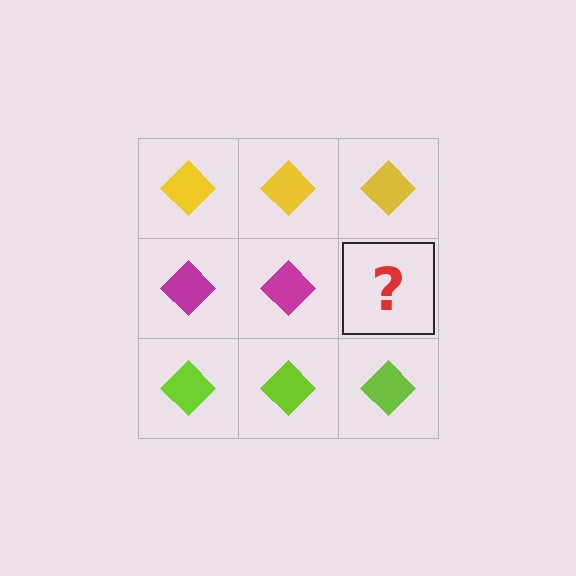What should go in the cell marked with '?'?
The missing cell should contain a magenta diamond.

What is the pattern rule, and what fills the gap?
The rule is that each row has a consistent color. The gap should be filled with a magenta diamond.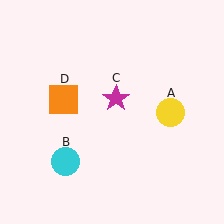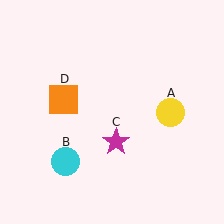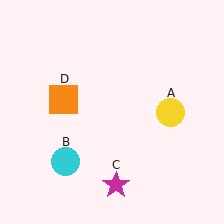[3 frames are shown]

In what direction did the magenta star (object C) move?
The magenta star (object C) moved down.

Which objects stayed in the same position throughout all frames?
Yellow circle (object A) and cyan circle (object B) and orange square (object D) remained stationary.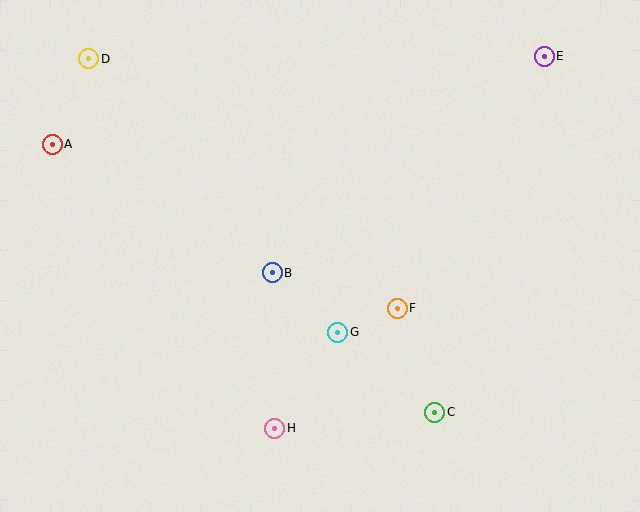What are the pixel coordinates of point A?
Point A is at (52, 144).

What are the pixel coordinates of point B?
Point B is at (272, 273).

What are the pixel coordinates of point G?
Point G is at (338, 332).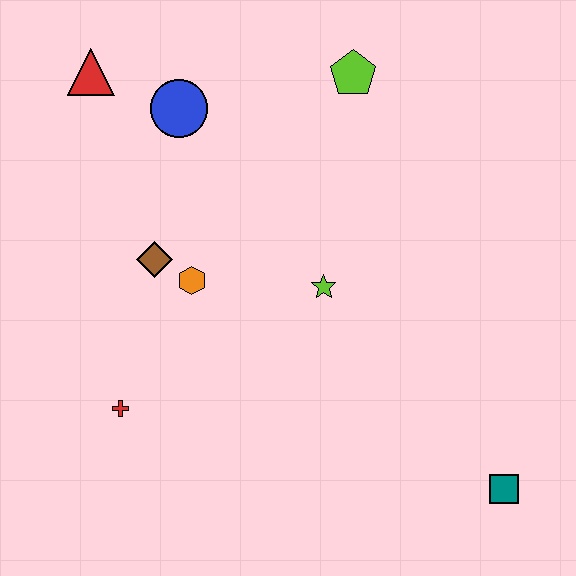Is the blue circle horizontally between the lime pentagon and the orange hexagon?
No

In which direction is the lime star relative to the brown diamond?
The lime star is to the right of the brown diamond.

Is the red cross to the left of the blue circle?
Yes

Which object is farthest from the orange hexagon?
The teal square is farthest from the orange hexagon.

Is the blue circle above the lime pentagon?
No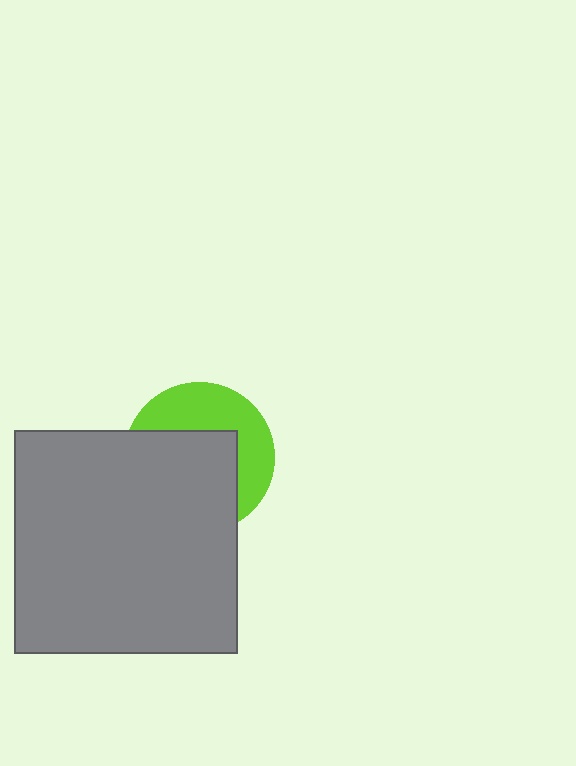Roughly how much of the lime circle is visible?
A small part of it is visible (roughly 42%).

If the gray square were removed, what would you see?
You would see the complete lime circle.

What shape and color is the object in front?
The object in front is a gray square.